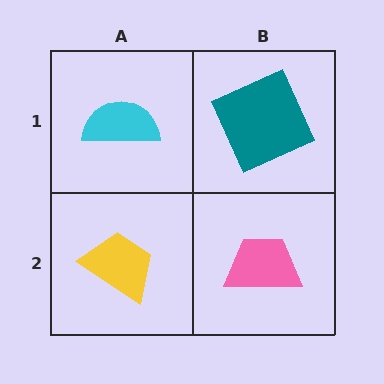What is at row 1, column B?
A teal square.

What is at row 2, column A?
A yellow trapezoid.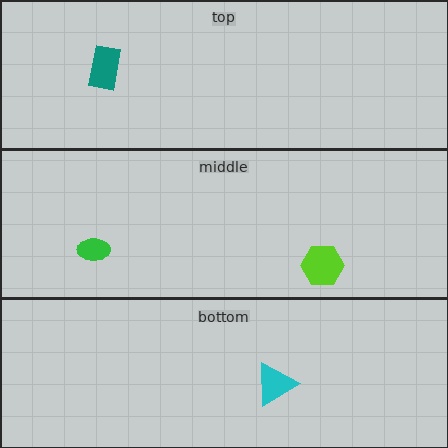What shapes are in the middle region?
The lime hexagon, the green ellipse.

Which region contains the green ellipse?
The middle region.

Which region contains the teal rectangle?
The top region.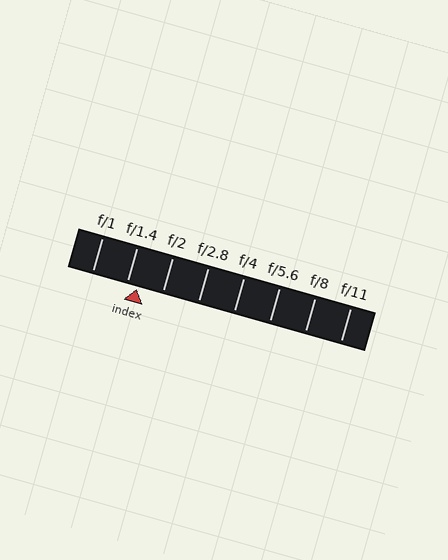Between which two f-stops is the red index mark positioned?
The index mark is between f/1.4 and f/2.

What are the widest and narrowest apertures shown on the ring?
The widest aperture shown is f/1 and the narrowest is f/11.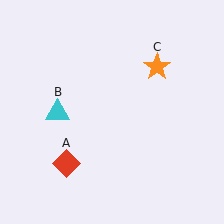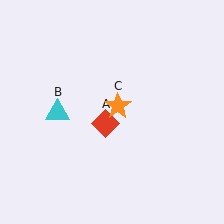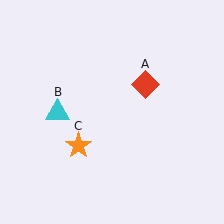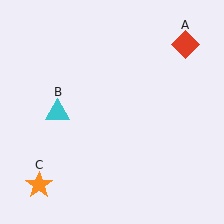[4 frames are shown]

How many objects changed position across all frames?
2 objects changed position: red diamond (object A), orange star (object C).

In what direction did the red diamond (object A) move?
The red diamond (object A) moved up and to the right.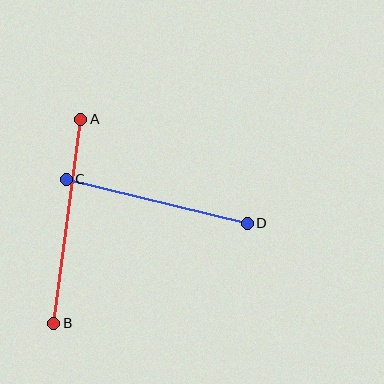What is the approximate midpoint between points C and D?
The midpoint is at approximately (157, 201) pixels.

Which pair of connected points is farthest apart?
Points A and B are farthest apart.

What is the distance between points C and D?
The distance is approximately 186 pixels.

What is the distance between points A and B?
The distance is approximately 206 pixels.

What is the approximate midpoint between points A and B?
The midpoint is at approximately (67, 221) pixels.